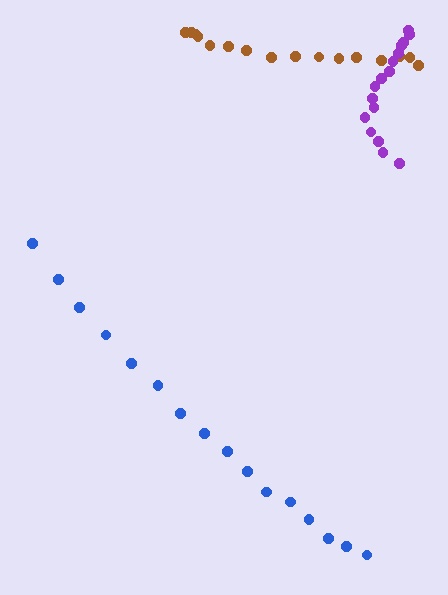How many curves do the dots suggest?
There are 3 distinct paths.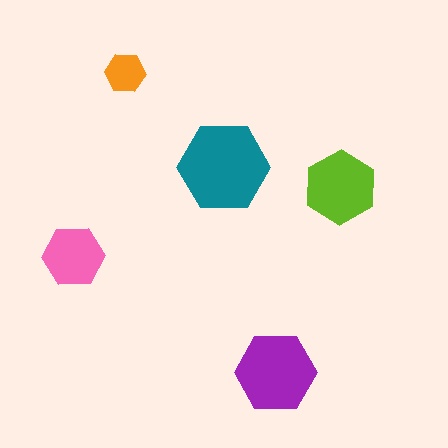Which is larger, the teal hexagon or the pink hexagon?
The teal one.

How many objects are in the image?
There are 5 objects in the image.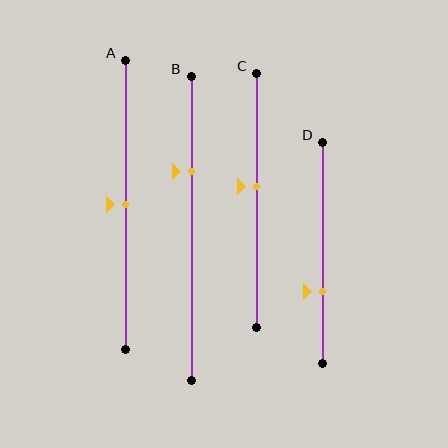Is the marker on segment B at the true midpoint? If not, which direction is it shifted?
No, the marker on segment B is shifted upward by about 19% of the segment length.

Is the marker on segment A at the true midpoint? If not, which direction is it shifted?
Yes, the marker on segment A is at the true midpoint.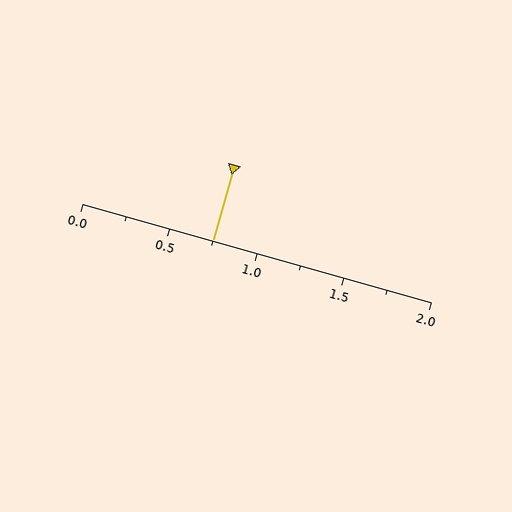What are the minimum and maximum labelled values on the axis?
The axis runs from 0.0 to 2.0.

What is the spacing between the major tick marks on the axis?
The major ticks are spaced 0.5 apart.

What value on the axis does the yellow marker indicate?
The marker indicates approximately 0.75.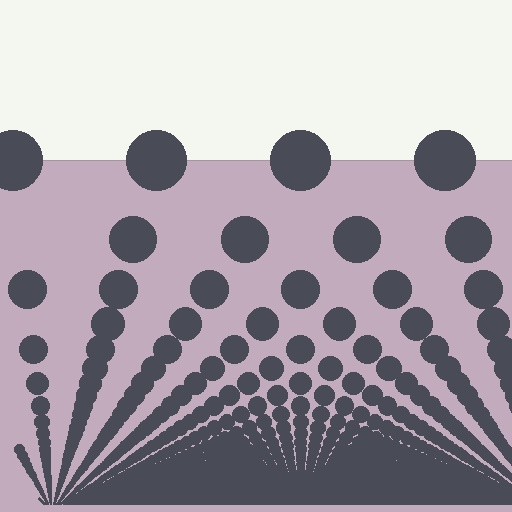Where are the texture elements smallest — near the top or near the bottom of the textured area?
Near the bottom.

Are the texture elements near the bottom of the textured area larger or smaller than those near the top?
Smaller. The gradient is inverted — elements near the bottom are smaller and denser.